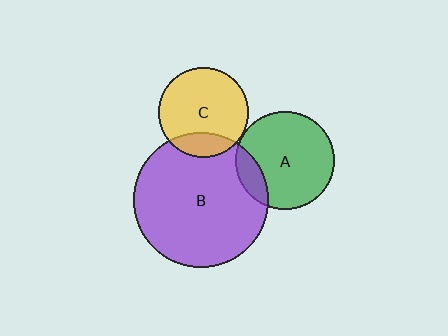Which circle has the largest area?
Circle B (purple).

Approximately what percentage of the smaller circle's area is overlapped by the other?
Approximately 15%.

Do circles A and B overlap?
Yes.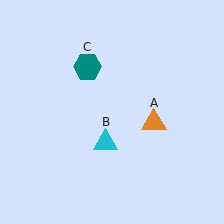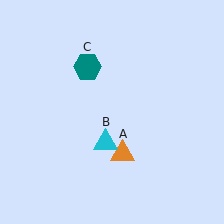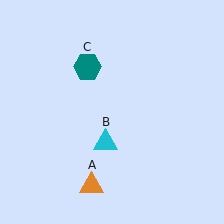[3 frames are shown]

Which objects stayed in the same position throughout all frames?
Cyan triangle (object B) and teal hexagon (object C) remained stationary.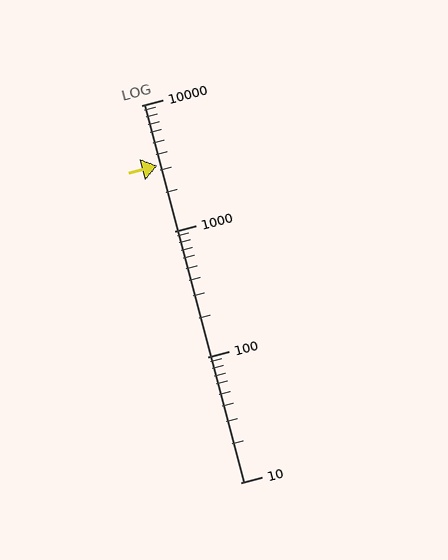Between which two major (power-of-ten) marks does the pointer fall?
The pointer is between 1000 and 10000.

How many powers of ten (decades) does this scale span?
The scale spans 3 decades, from 10 to 10000.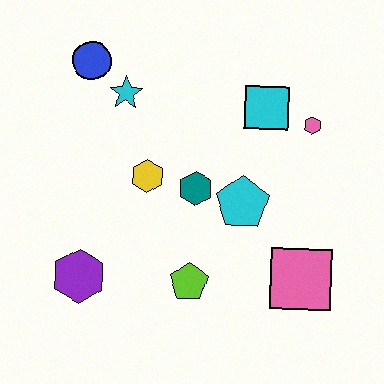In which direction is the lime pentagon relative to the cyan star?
The lime pentagon is below the cyan star.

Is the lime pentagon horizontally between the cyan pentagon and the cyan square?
No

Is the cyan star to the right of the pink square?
No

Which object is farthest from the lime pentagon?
The blue circle is farthest from the lime pentagon.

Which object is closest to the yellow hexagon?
The teal hexagon is closest to the yellow hexagon.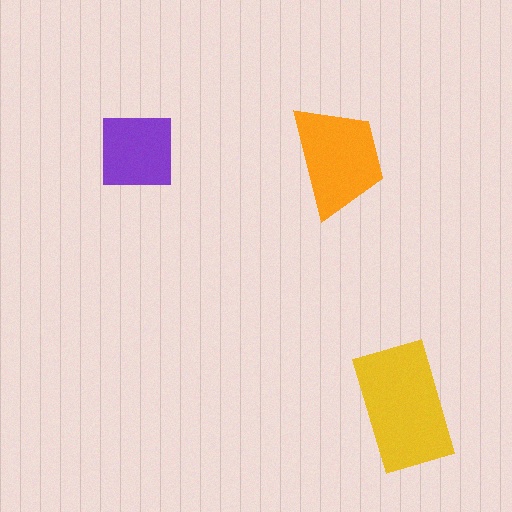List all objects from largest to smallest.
The yellow rectangle, the orange trapezoid, the purple square.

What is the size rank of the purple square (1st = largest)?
3rd.